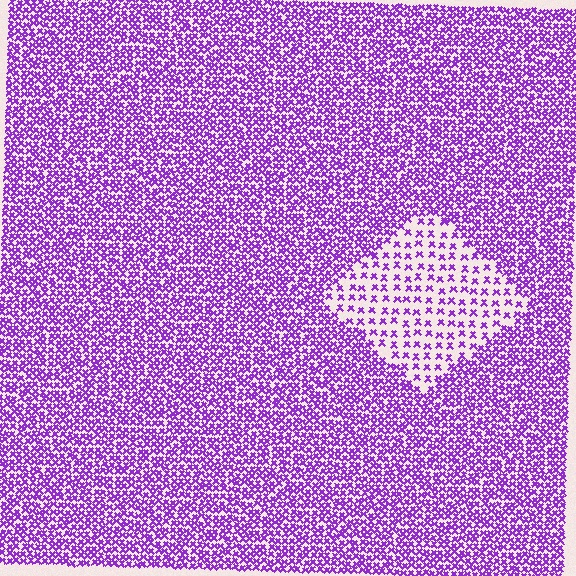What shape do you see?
I see a diamond.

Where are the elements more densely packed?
The elements are more densely packed outside the diamond boundary.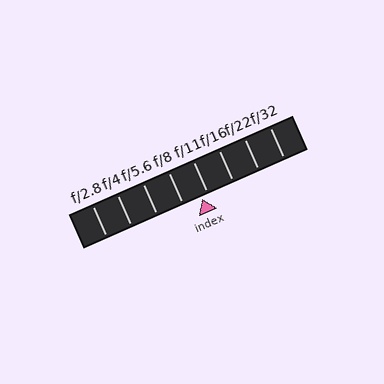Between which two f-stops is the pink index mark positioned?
The index mark is between f/8 and f/11.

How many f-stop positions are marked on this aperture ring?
There are 8 f-stop positions marked.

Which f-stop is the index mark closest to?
The index mark is closest to f/11.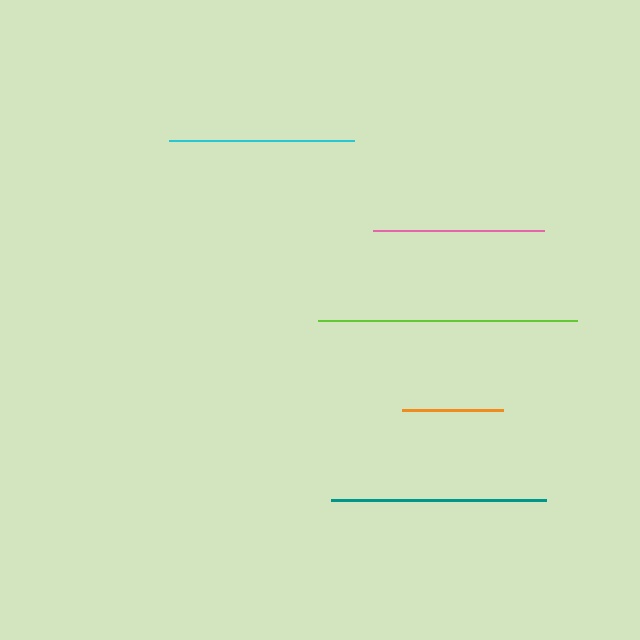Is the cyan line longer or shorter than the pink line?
The cyan line is longer than the pink line.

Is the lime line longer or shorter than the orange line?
The lime line is longer than the orange line.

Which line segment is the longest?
The lime line is the longest at approximately 259 pixels.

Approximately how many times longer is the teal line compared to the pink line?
The teal line is approximately 1.3 times the length of the pink line.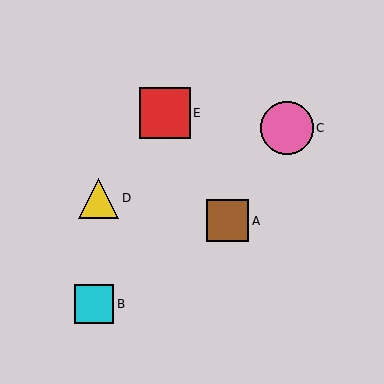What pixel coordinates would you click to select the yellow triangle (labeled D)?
Click at (98, 198) to select the yellow triangle D.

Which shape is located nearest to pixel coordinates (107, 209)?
The yellow triangle (labeled D) at (98, 198) is nearest to that location.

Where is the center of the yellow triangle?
The center of the yellow triangle is at (98, 198).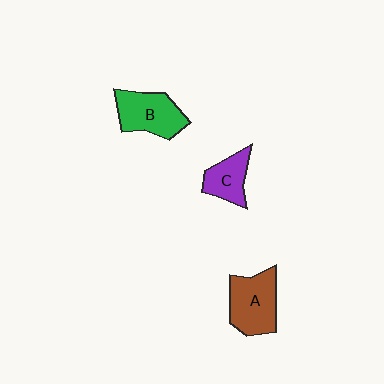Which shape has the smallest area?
Shape C (purple).